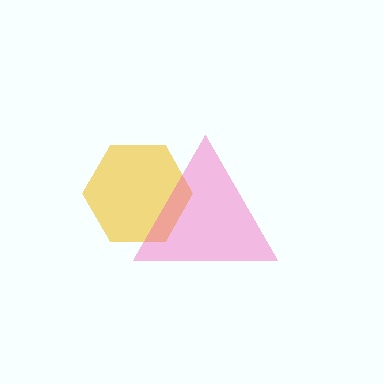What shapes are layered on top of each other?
The layered shapes are: a yellow hexagon, a pink triangle.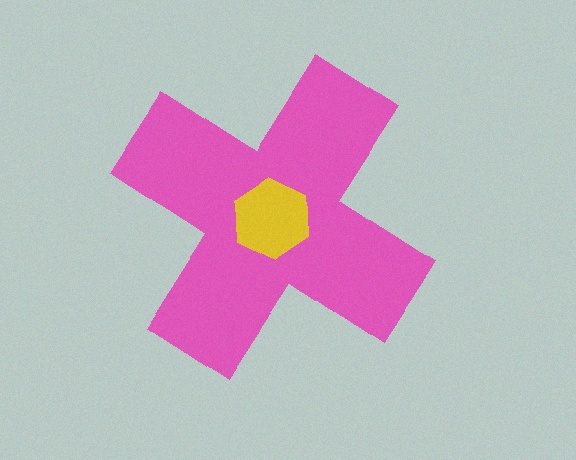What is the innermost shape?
The yellow hexagon.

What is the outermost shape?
The pink cross.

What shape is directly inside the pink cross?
The yellow hexagon.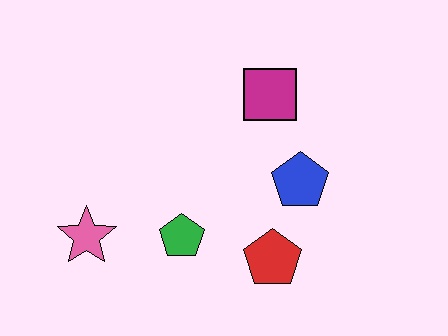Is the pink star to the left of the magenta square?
Yes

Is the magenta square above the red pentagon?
Yes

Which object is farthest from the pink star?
The magenta square is farthest from the pink star.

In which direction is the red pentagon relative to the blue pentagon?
The red pentagon is below the blue pentagon.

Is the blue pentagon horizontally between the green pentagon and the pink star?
No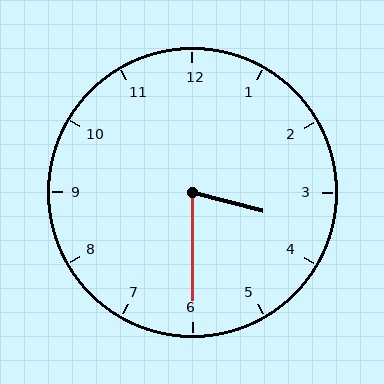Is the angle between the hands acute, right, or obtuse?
It is acute.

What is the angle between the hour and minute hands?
Approximately 75 degrees.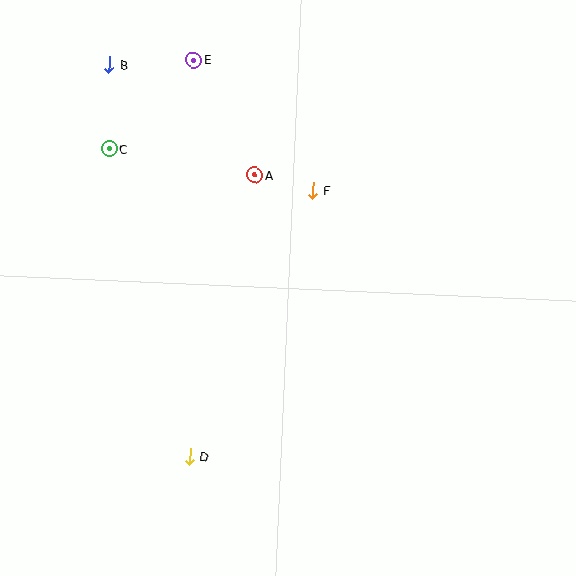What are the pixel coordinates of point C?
Point C is at (109, 149).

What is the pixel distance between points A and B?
The distance between A and B is 182 pixels.